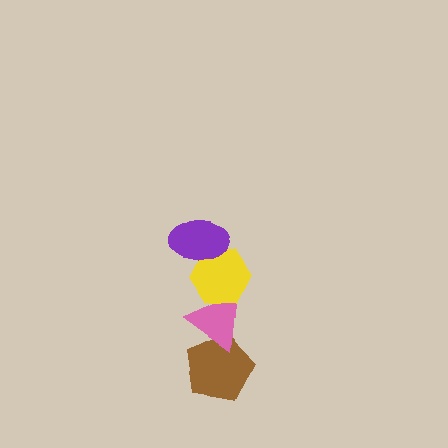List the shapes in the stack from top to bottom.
From top to bottom: the purple ellipse, the yellow hexagon, the pink triangle, the brown pentagon.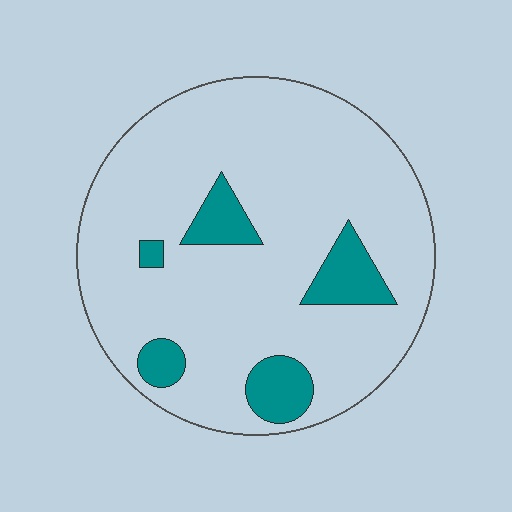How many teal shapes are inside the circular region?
5.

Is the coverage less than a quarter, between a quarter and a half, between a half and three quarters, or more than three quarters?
Less than a quarter.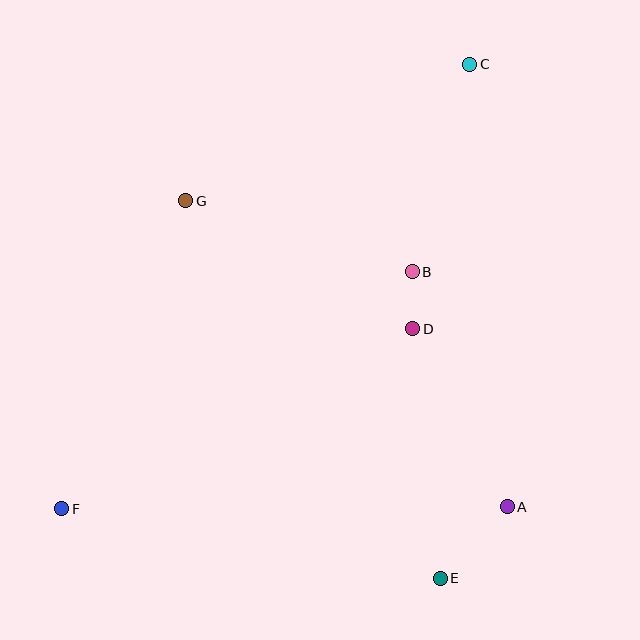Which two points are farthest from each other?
Points C and F are farthest from each other.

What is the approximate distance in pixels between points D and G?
The distance between D and G is approximately 261 pixels.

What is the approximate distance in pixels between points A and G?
The distance between A and G is approximately 444 pixels.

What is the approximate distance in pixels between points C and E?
The distance between C and E is approximately 515 pixels.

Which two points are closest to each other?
Points B and D are closest to each other.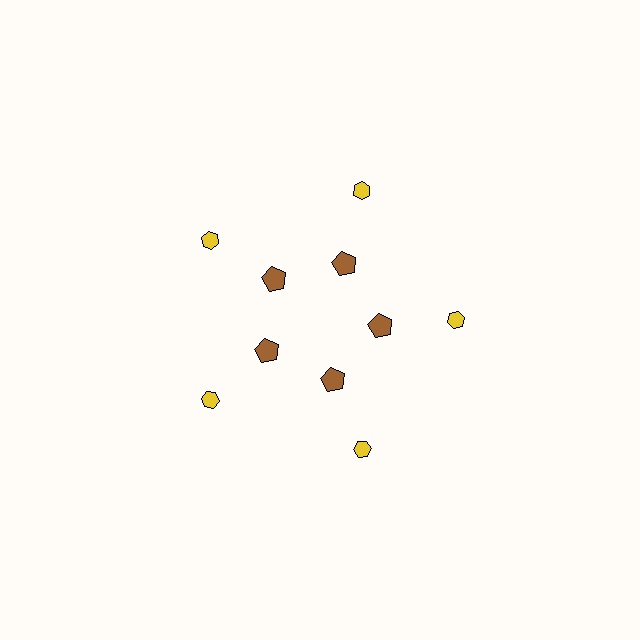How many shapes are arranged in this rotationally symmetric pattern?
There are 10 shapes, arranged in 5 groups of 2.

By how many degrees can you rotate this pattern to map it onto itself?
The pattern maps onto itself every 72 degrees of rotation.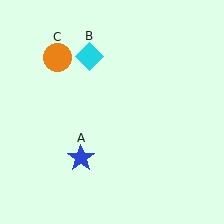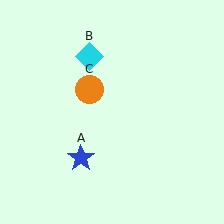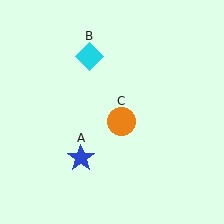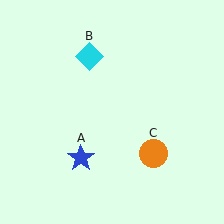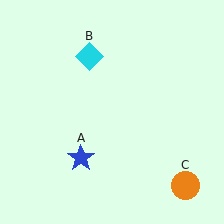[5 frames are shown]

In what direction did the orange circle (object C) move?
The orange circle (object C) moved down and to the right.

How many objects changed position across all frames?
1 object changed position: orange circle (object C).